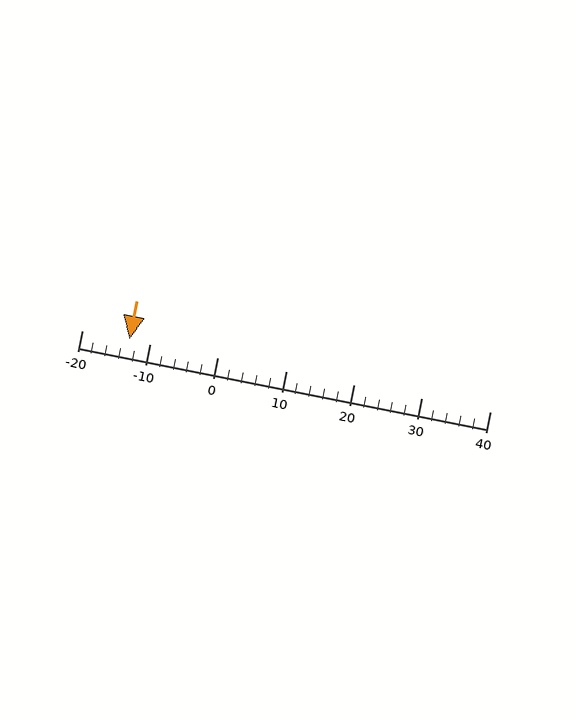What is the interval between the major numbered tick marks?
The major tick marks are spaced 10 units apart.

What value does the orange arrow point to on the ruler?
The orange arrow points to approximately -13.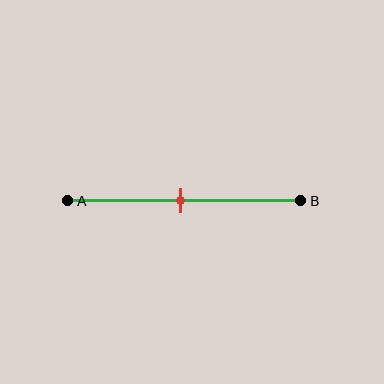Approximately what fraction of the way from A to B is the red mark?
The red mark is approximately 50% of the way from A to B.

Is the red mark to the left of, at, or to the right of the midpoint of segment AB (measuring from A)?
The red mark is approximately at the midpoint of segment AB.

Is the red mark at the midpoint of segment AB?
Yes, the mark is approximately at the midpoint.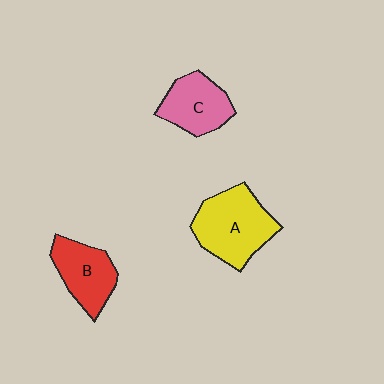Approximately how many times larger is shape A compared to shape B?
Approximately 1.4 times.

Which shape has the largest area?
Shape A (yellow).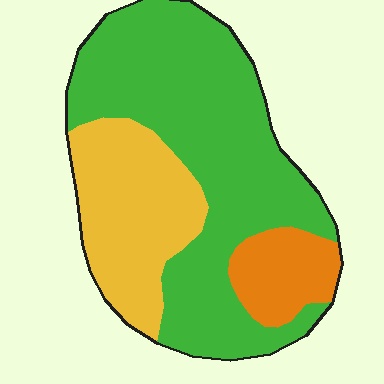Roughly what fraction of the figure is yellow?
Yellow takes up between a sixth and a third of the figure.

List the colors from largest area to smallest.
From largest to smallest: green, yellow, orange.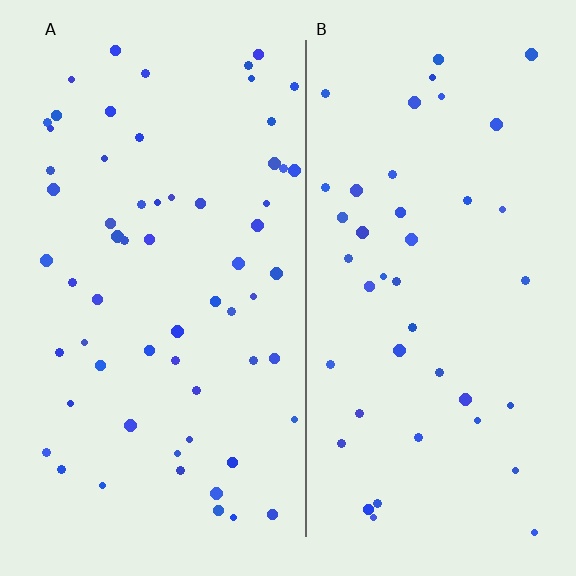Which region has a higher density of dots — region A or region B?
A (the left).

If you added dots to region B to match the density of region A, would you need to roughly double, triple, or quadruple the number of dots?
Approximately double.